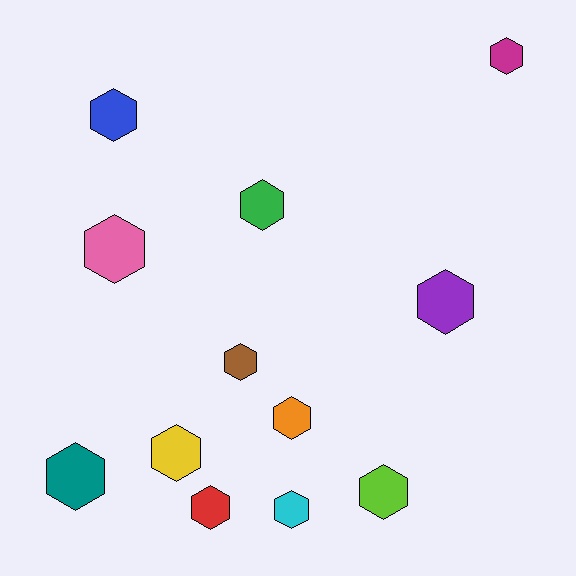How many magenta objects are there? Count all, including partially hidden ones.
There is 1 magenta object.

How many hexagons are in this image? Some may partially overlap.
There are 12 hexagons.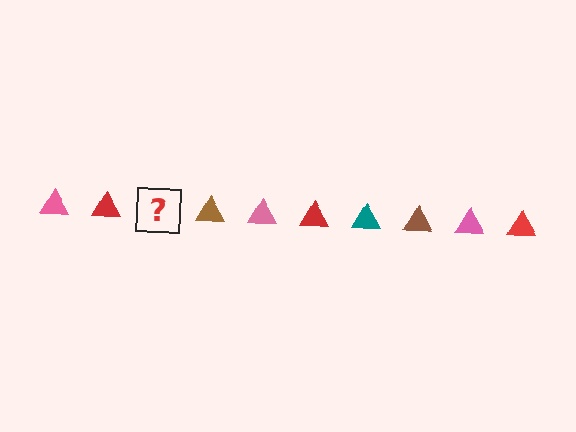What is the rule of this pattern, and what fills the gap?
The rule is that the pattern cycles through pink, red, teal, brown triangles. The gap should be filled with a teal triangle.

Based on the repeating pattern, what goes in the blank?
The blank should be a teal triangle.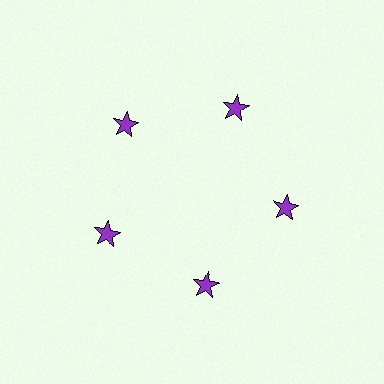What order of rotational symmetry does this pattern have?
This pattern has 5-fold rotational symmetry.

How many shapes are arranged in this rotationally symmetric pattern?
There are 5 shapes, arranged in 5 groups of 1.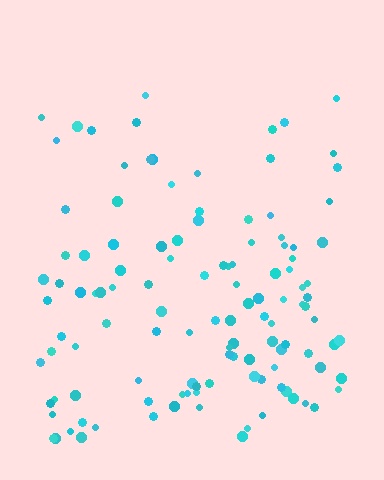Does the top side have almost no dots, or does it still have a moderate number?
Still a moderate number, just noticeably fewer than the bottom.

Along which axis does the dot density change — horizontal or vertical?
Vertical.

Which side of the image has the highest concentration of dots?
The bottom.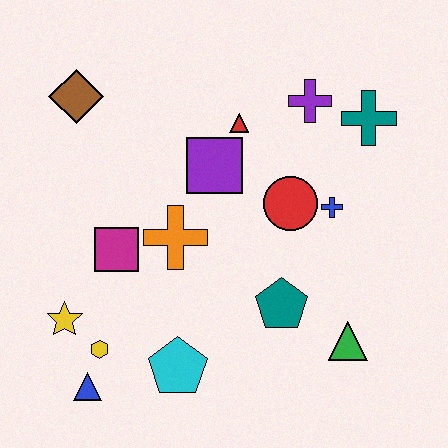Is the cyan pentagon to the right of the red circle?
No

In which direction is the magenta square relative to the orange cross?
The magenta square is to the left of the orange cross.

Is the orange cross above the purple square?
No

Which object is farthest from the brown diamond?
The green triangle is farthest from the brown diamond.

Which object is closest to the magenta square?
The orange cross is closest to the magenta square.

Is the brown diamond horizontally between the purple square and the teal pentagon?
No